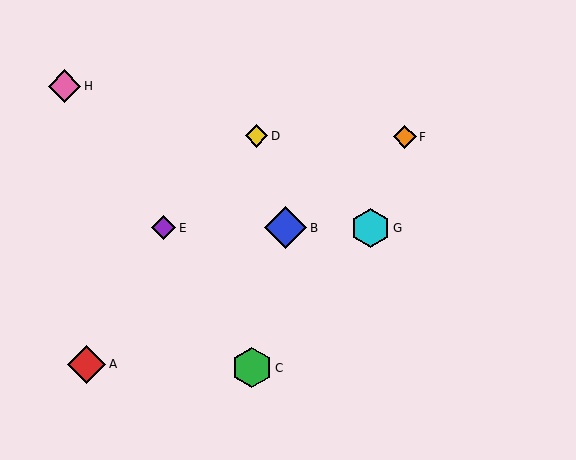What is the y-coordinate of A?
Object A is at y≈364.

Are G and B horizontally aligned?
Yes, both are at y≈228.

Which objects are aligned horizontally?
Objects B, E, G are aligned horizontally.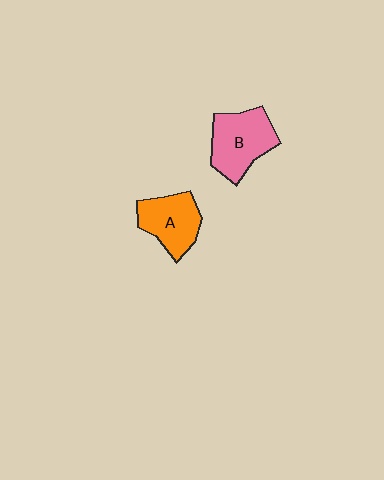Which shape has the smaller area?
Shape A (orange).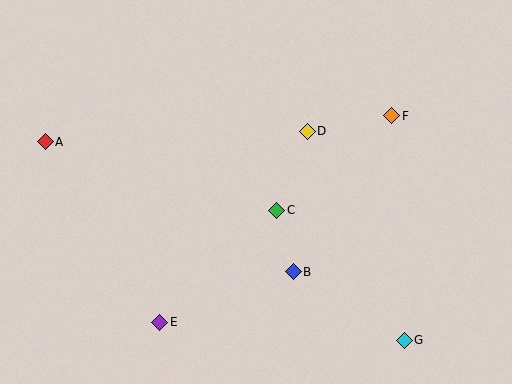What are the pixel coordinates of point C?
Point C is at (277, 210).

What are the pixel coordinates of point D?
Point D is at (307, 131).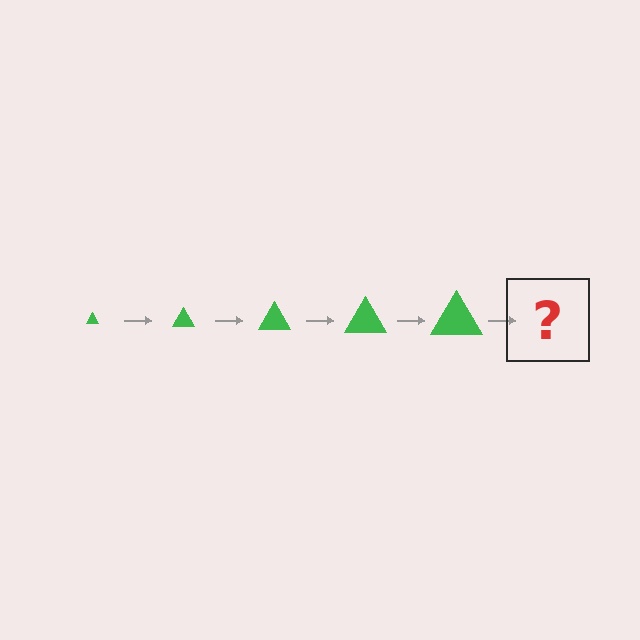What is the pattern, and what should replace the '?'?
The pattern is that the triangle gets progressively larger each step. The '?' should be a green triangle, larger than the previous one.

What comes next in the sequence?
The next element should be a green triangle, larger than the previous one.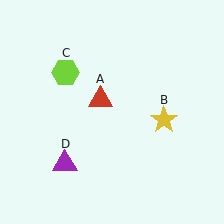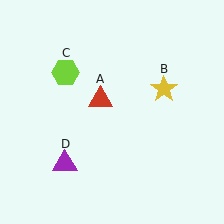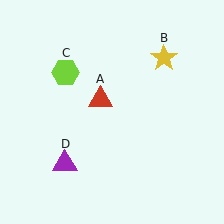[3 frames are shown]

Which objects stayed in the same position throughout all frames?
Red triangle (object A) and lime hexagon (object C) and purple triangle (object D) remained stationary.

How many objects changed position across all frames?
1 object changed position: yellow star (object B).